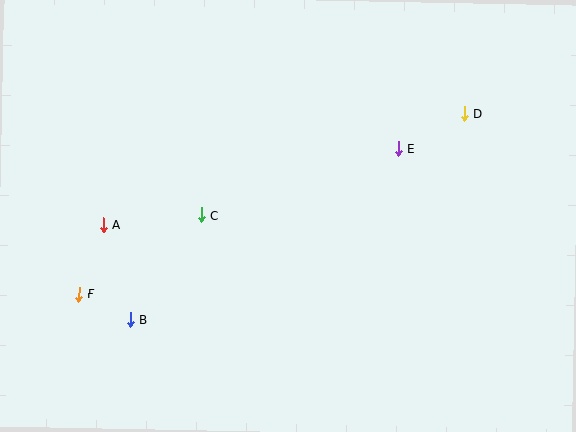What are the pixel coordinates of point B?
Point B is at (130, 320).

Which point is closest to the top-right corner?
Point D is closest to the top-right corner.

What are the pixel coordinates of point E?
Point E is at (398, 149).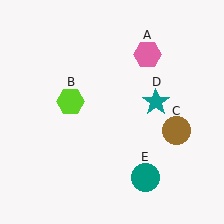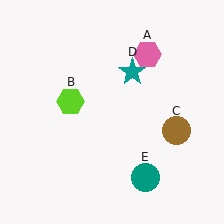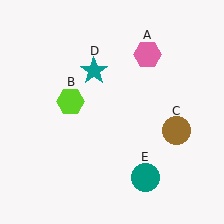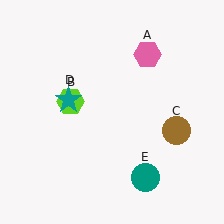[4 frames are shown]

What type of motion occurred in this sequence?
The teal star (object D) rotated counterclockwise around the center of the scene.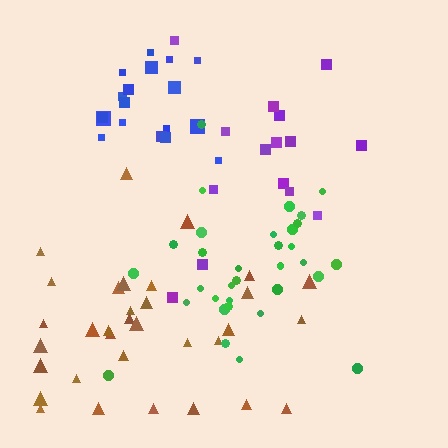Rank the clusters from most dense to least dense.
blue, green, brown, purple.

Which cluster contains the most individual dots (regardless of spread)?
Green (34).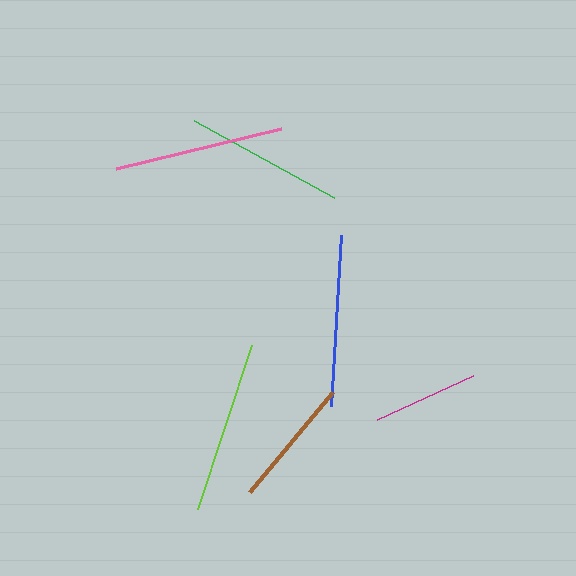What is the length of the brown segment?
The brown segment is approximately 130 pixels long.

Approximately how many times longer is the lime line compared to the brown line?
The lime line is approximately 1.3 times the length of the brown line.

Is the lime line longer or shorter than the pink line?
The lime line is longer than the pink line.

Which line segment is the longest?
The lime line is the longest at approximately 173 pixels.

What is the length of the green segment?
The green segment is approximately 159 pixels long.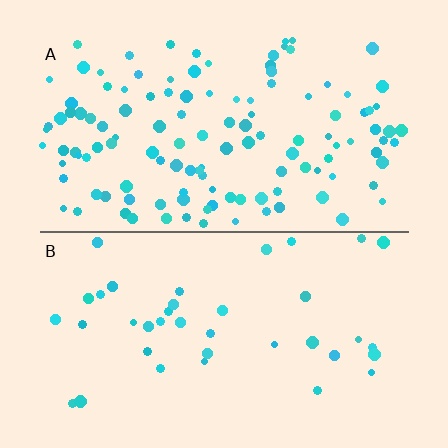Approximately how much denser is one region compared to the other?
Approximately 3.1× — region A over region B.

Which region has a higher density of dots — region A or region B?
A (the top).